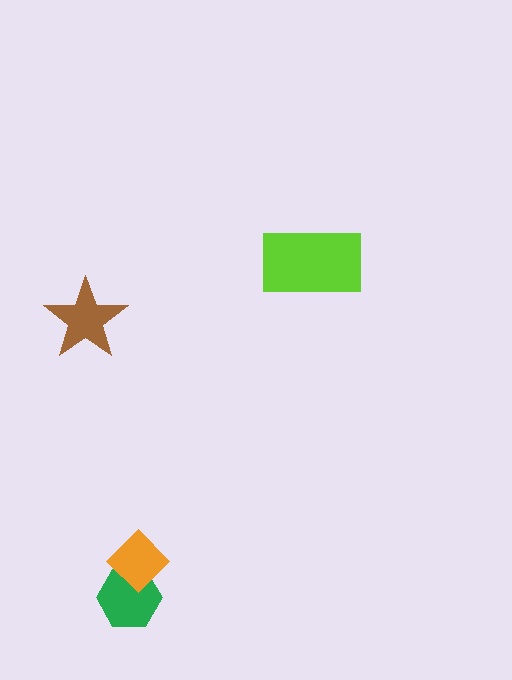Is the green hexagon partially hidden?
Yes, it is partially covered by another shape.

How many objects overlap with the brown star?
0 objects overlap with the brown star.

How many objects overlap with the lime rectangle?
0 objects overlap with the lime rectangle.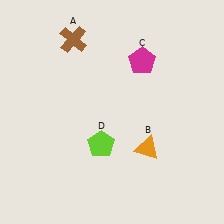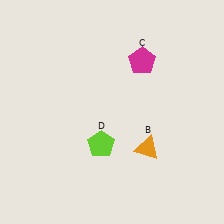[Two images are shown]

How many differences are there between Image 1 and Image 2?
There is 1 difference between the two images.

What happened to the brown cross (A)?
The brown cross (A) was removed in Image 2. It was in the top-left area of Image 1.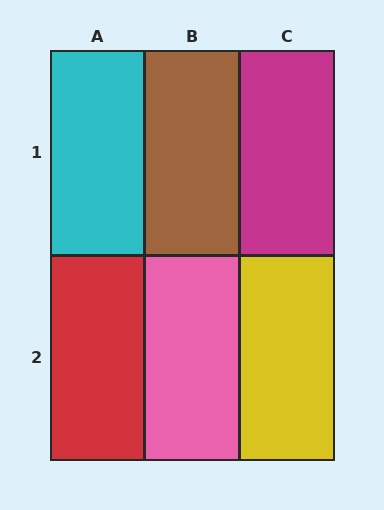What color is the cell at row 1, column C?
Magenta.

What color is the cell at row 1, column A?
Cyan.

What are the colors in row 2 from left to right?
Red, pink, yellow.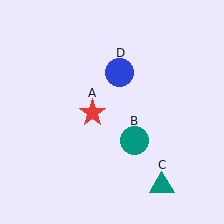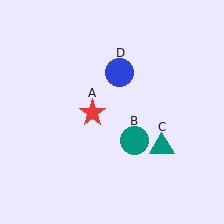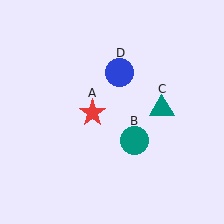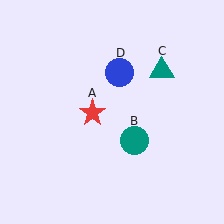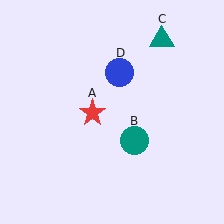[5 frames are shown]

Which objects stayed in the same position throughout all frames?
Red star (object A) and teal circle (object B) and blue circle (object D) remained stationary.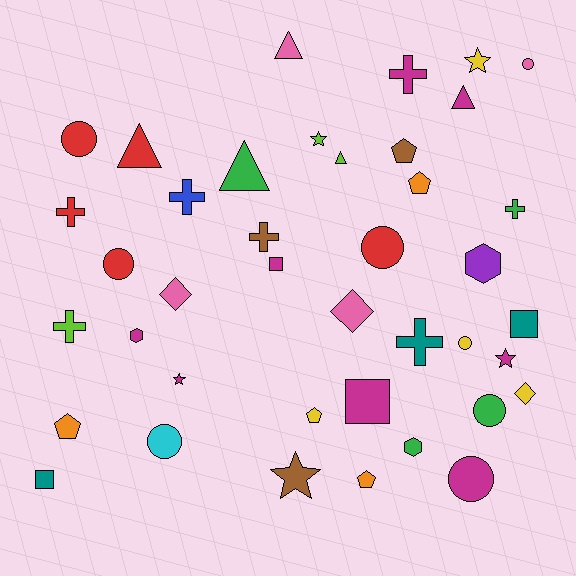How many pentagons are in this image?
There are 5 pentagons.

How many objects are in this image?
There are 40 objects.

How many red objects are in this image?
There are 5 red objects.